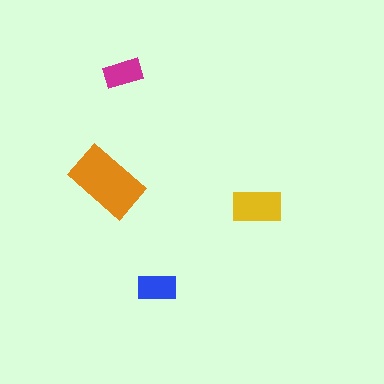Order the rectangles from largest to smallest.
the orange one, the yellow one, the blue one, the magenta one.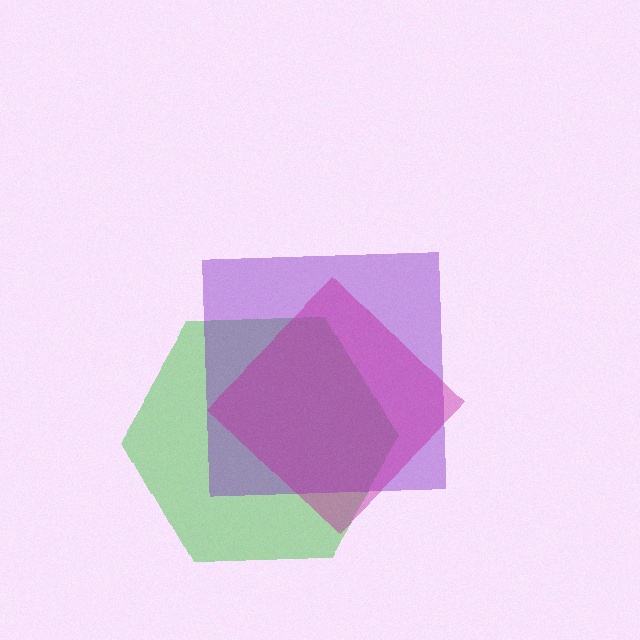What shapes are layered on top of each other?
The layered shapes are: a green hexagon, a purple square, a magenta diamond.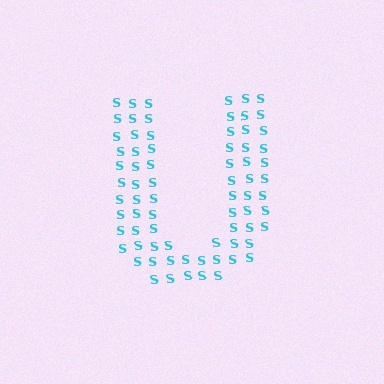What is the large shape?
The large shape is the letter U.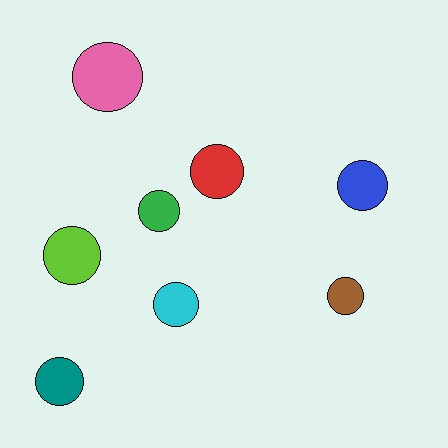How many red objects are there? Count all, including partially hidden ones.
There is 1 red object.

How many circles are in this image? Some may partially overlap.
There are 8 circles.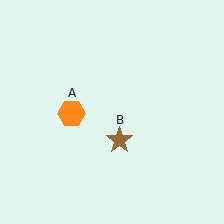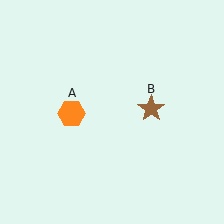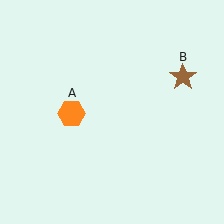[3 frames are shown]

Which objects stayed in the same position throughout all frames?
Orange hexagon (object A) remained stationary.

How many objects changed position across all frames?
1 object changed position: brown star (object B).